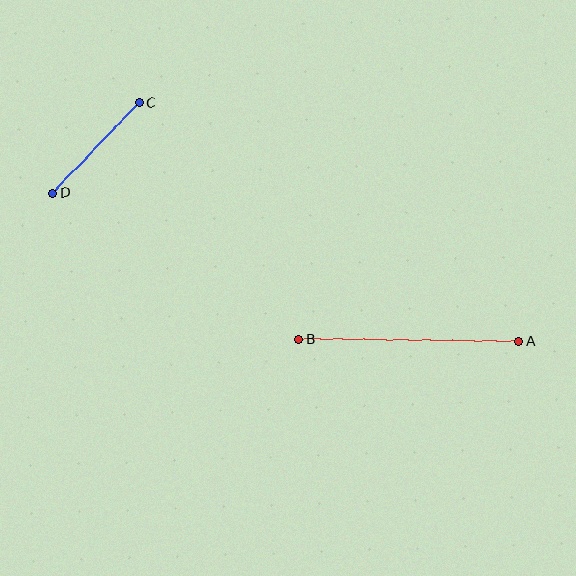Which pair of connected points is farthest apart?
Points A and B are farthest apart.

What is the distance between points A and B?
The distance is approximately 220 pixels.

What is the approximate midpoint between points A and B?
The midpoint is at approximately (409, 340) pixels.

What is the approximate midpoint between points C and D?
The midpoint is at approximately (96, 148) pixels.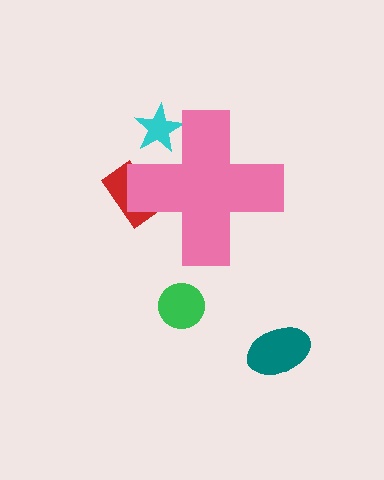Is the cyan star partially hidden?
Yes, the cyan star is partially hidden behind the pink cross.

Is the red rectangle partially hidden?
Yes, the red rectangle is partially hidden behind the pink cross.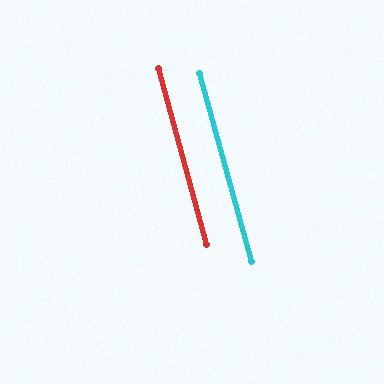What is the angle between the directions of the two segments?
Approximately 0 degrees.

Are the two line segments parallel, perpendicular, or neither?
Parallel — their directions differ by only 0.0°.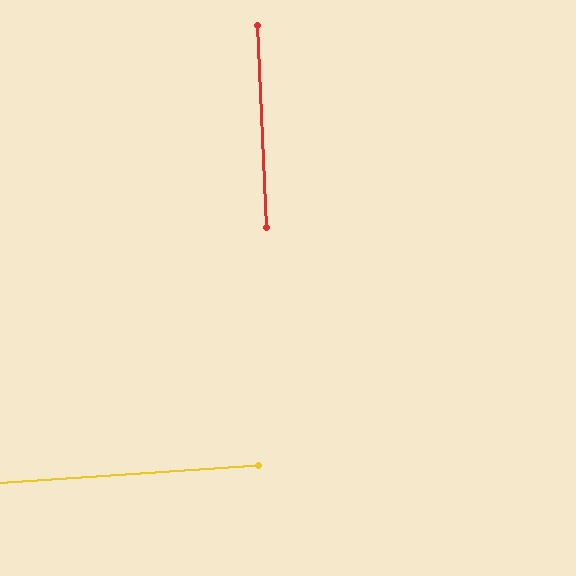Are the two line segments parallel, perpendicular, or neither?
Perpendicular — they meet at approximately 89°.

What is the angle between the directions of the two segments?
Approximately 89 degrees.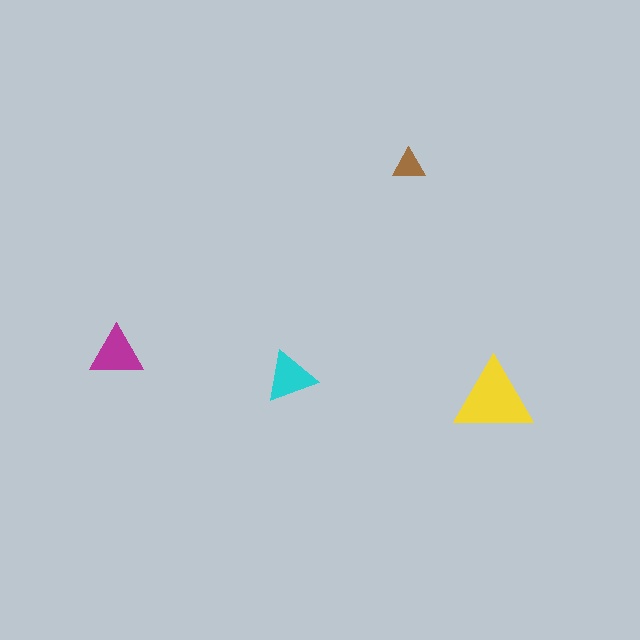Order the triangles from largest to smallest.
the yellow one, the magenta one, the cyan one, the brown one.